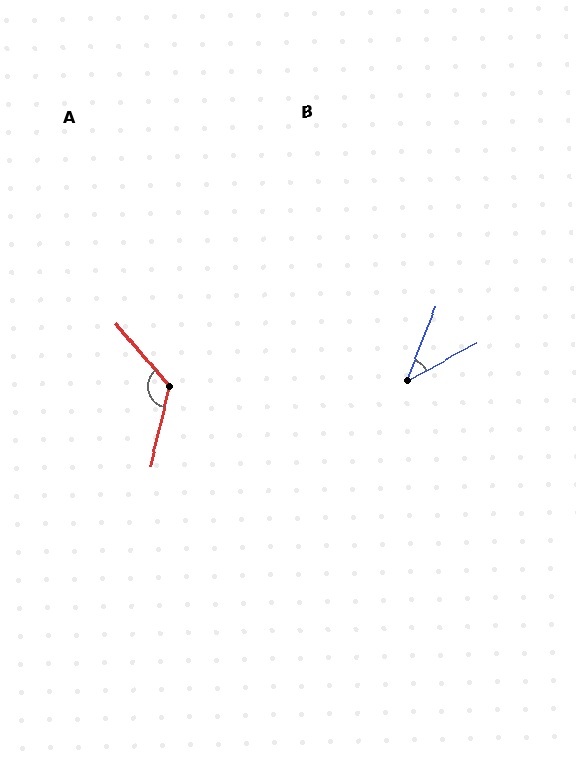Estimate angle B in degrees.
Approximately 40 degrees.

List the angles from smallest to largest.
B (40°), A (126°).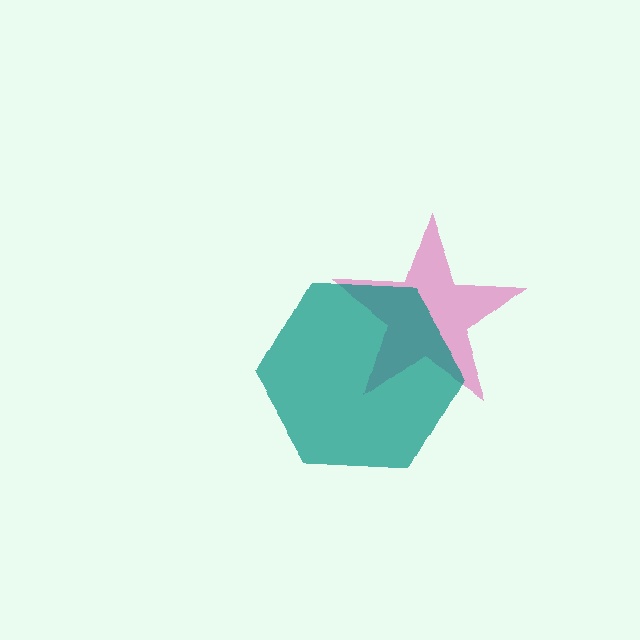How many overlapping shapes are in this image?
There are 2 overlapping shapes in the image.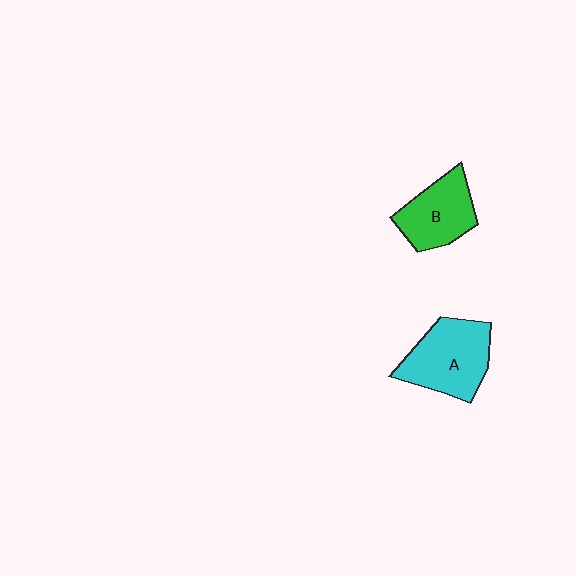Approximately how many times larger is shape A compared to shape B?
Approximately 1.3 times.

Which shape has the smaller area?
Shape B (green).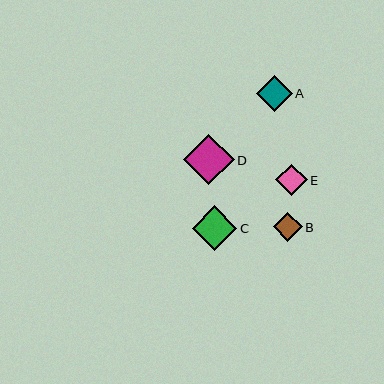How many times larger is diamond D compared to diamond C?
Diamond D is approximately 1.1 times the size of diamond C.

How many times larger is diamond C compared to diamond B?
Diamond C is approximately 1.5 times the size of diamond B.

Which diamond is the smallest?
Diamond B is the smallest with a size of approximately 29 pixels.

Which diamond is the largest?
Diamond D is the largest with a size of approximately 50 pixels.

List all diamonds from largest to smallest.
From largest to smallest: D, C, A, E, B.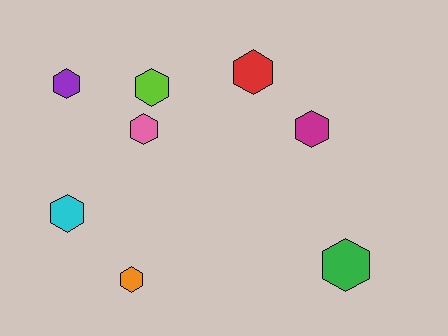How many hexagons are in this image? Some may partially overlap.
There are 8 hexagons.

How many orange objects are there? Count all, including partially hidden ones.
There is 1 orange object.